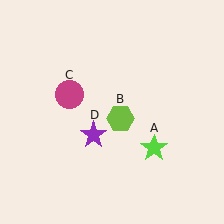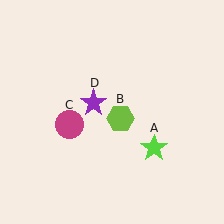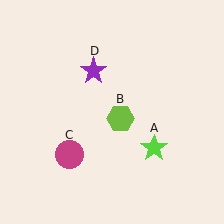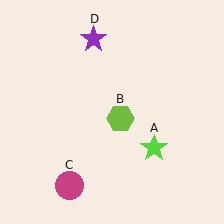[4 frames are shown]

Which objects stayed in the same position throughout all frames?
Lime star (object A) and lime hexagon (object B) remained stationary.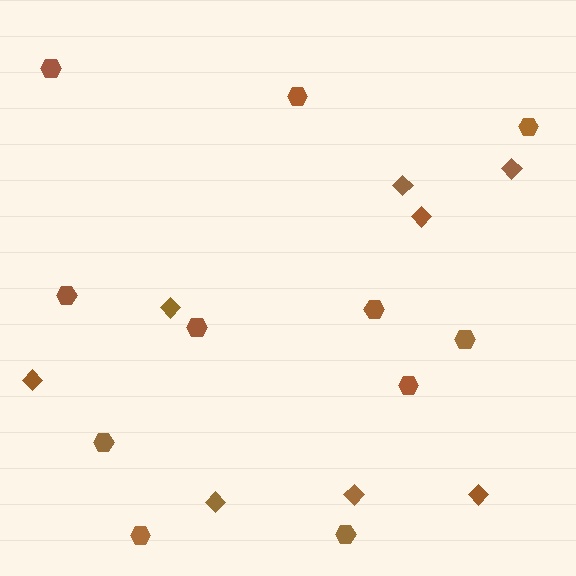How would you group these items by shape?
There are 2 groups: one group of hexagons (11) and one group of diamonds (8).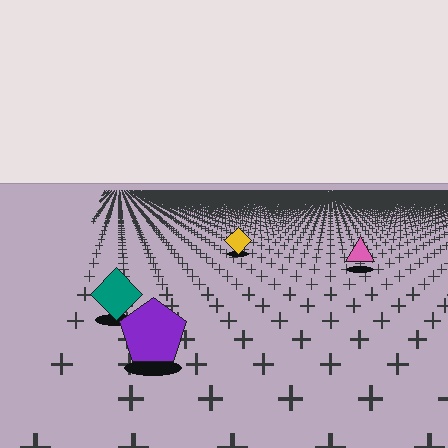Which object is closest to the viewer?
The purple pentagon is closest. The texture marks near it are larger and more spread out.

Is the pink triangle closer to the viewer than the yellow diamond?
Yes. The pink triangle is closer — you can tell from the texture gradient: the ground texture is coarser near it.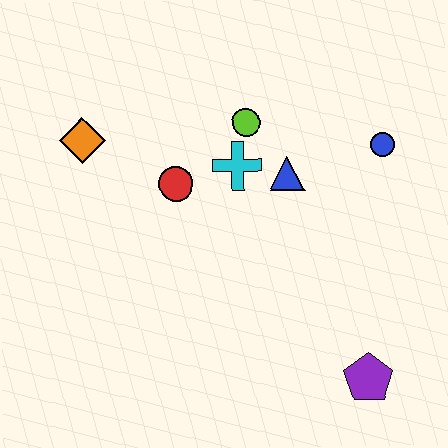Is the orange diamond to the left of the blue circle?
Yes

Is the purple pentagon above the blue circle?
No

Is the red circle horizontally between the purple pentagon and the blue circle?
No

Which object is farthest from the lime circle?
The purple pentagon is farthest from the lime circle.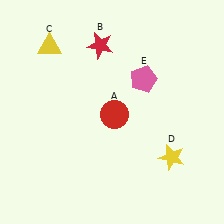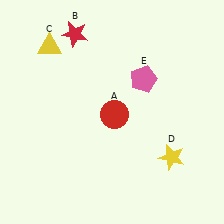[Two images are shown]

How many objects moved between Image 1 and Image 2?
1 object moved between the two images.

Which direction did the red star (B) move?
The red star (B) moved left.